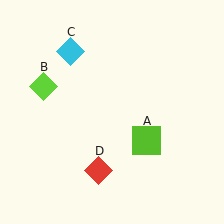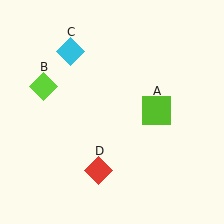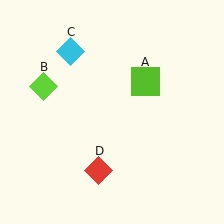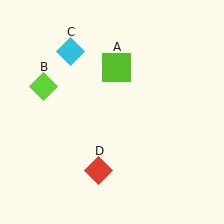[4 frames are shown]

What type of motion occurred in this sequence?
The lime square (object A) rotated counterclockwise around the center of the scene.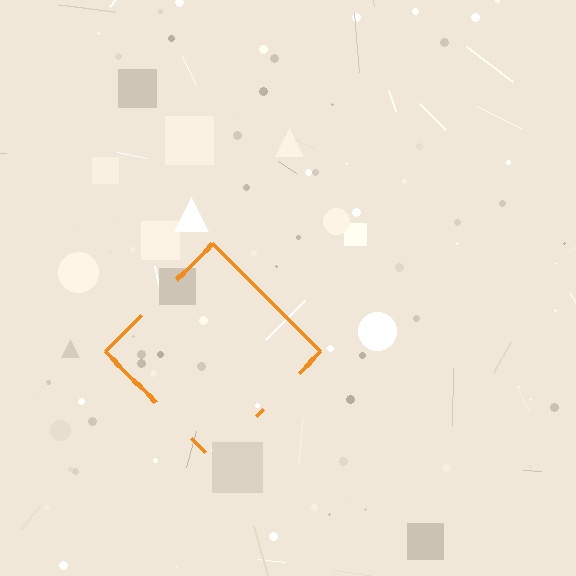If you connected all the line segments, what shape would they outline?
They would outline a diamond.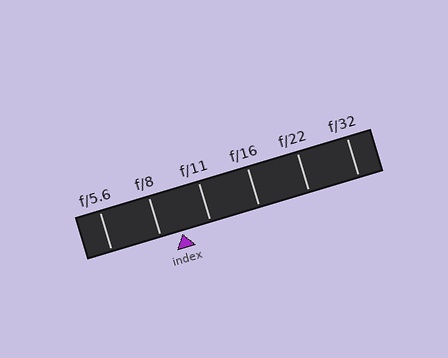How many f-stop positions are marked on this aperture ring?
There are 6 f-stop positions marked.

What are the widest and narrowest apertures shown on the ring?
The widest aperture shown is f/5.6 and the narrowest is f/32.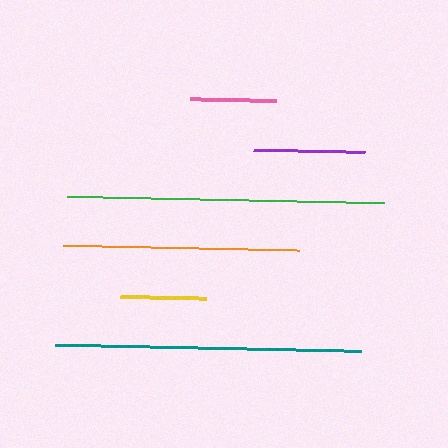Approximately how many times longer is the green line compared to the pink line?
The green line is approximately 3.7 times the length of the pink line.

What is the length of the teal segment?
The teal segment is approximately 305 pixels long.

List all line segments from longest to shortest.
From longest to shortest: green, teal, orange, purple, pink, yellow.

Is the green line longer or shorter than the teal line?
The green line is longer than the teal line.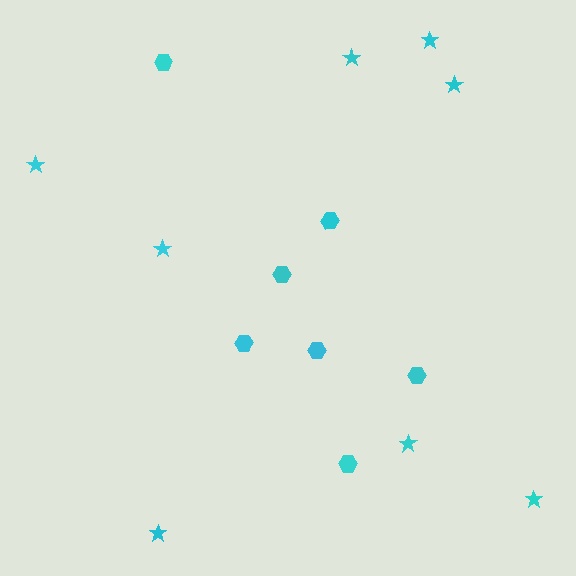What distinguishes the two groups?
There are 2 groups: one group of stars (8) and one group of hexagons (7).